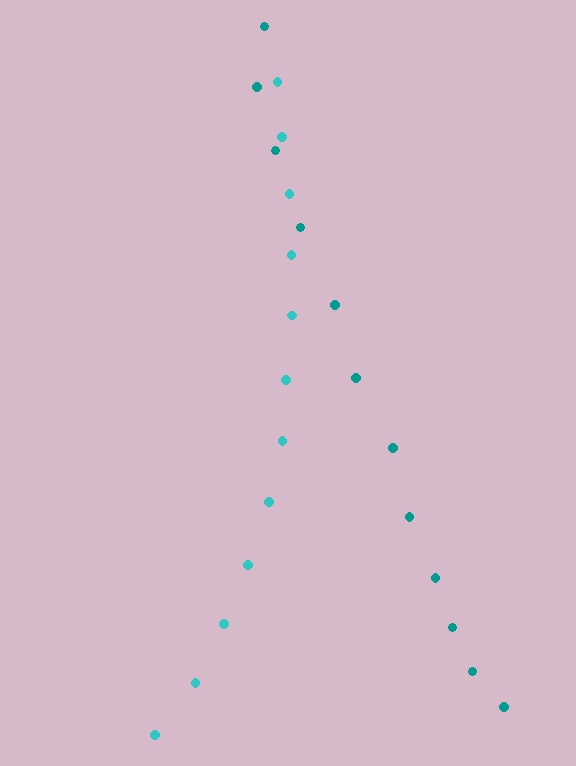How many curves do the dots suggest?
There are 2 distinct paths.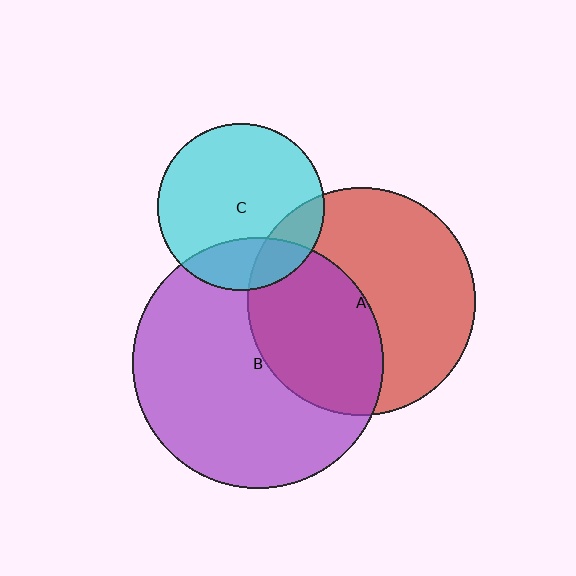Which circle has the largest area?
Circle B (purple).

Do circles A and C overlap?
Yes.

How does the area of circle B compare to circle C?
Approximately 2.3 times.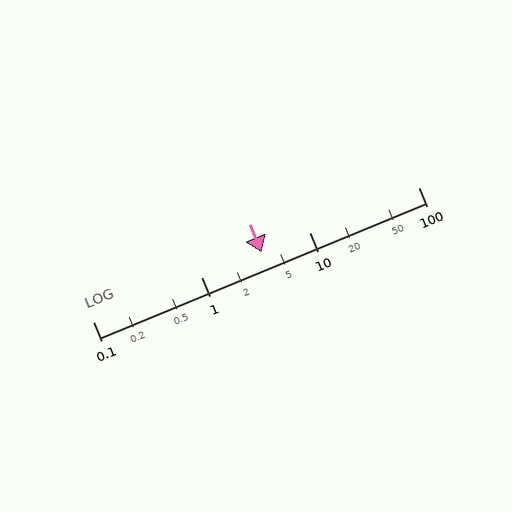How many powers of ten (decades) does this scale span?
The scale spans 3 decades, from 0.1 to 100.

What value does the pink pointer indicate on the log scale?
The pointer indicates approximately 3.6.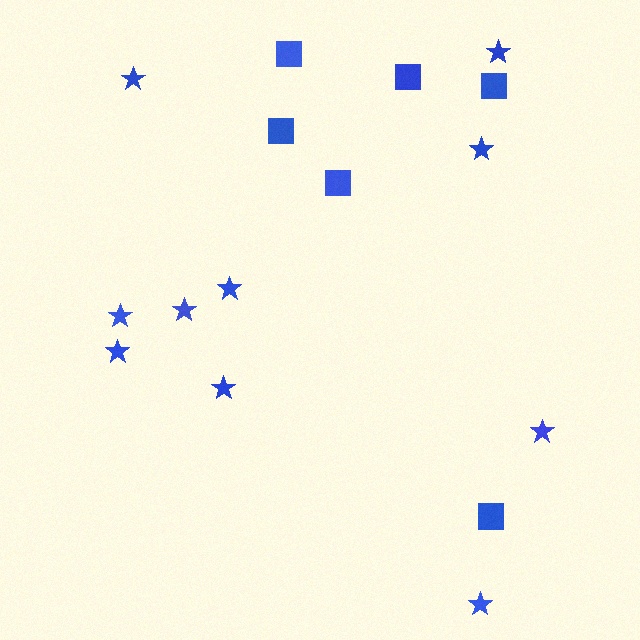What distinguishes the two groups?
There are 2 groups: one group of stars (10) and one group of squares (6).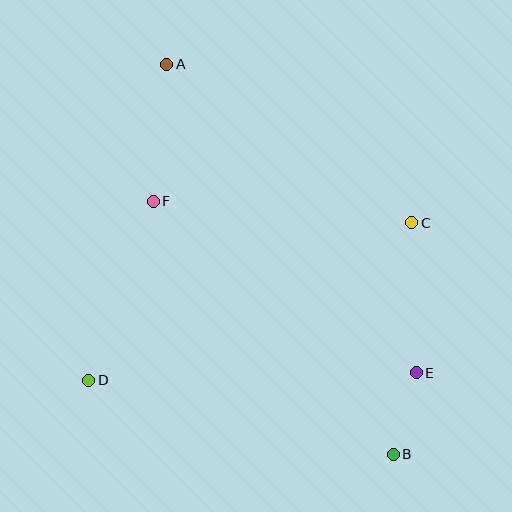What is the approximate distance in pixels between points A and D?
The distance between A and D is approximately 325 pixels.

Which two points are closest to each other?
Points B and E are closest to each other.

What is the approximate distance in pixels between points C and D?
The distance between C and D is approximately 359 pixels.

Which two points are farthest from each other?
Points A and B are farthest from each other.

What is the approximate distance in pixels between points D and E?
The distance between D and E is approximately 328 pixels.